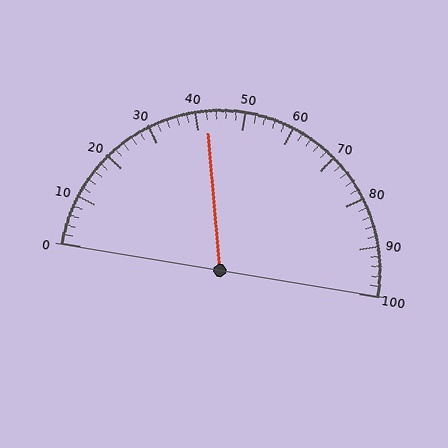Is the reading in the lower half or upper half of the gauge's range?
The reading is in the lower half of the range (0 to 100).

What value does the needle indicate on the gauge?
The needle indicates approximately 42.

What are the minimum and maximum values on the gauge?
The gauge ranges from 0 to 100.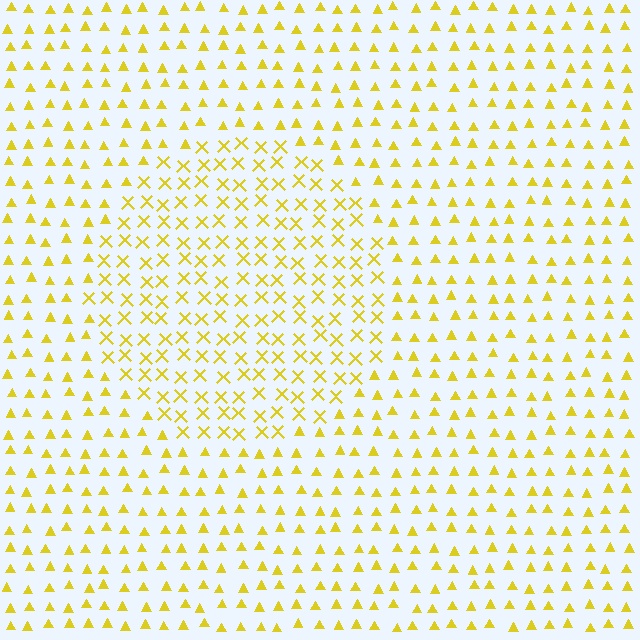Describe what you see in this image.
The image is filled with small yellow elements arranged in a uniform grid. A circle-shaped region contains X marks, while the surrounding area contains triangles. The boundary is defined purely by the change in element shape.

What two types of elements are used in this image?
The image uses X marks inside the circle region and triangles outside it.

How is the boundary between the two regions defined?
The boundary is defined by a change in element shape: X marks inside vs. triangles outside. All elements share the same color and spacing.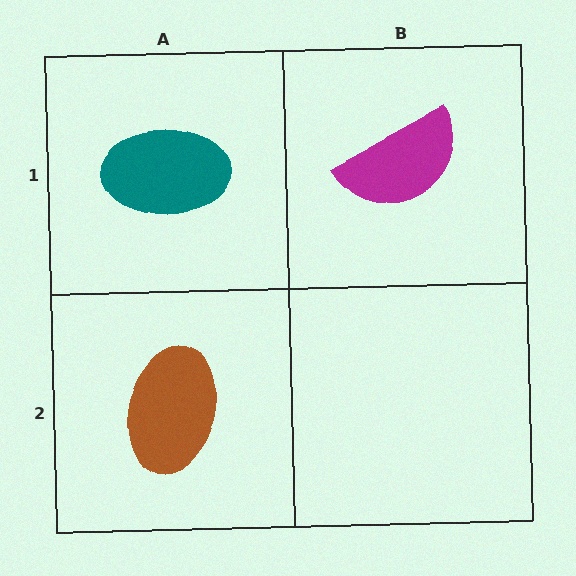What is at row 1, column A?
A teal ellipse.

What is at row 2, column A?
A brown ellipse.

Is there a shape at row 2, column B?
No, that cell is empty.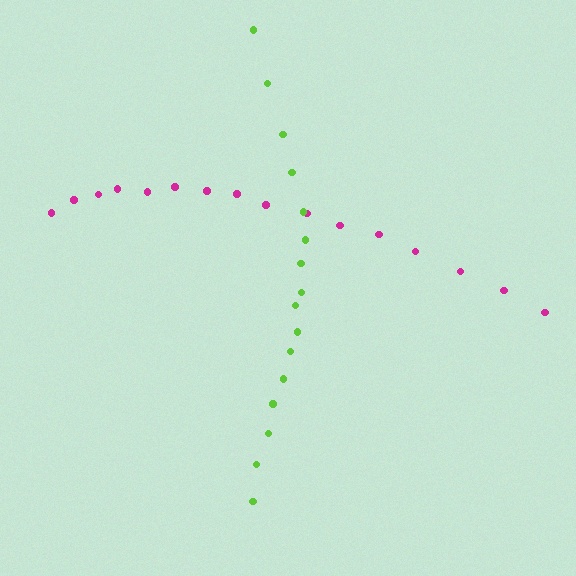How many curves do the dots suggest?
There are 2 distinct paths.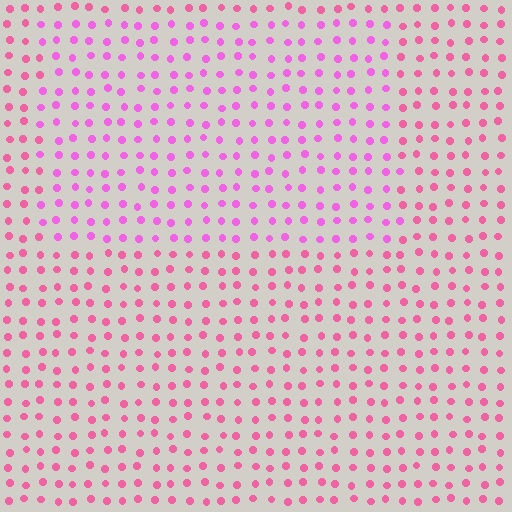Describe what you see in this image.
The image is filled with small pink elements in a uniform arrangement. A rectangle-shaped region is visible where the elements are tinted to a slightly different hue, forming a subtle color boundary.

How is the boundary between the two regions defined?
The boundary is defined purely by a slight shift in hue (about 28 degrees). Spacing, size, and orientation are identical on both sides.